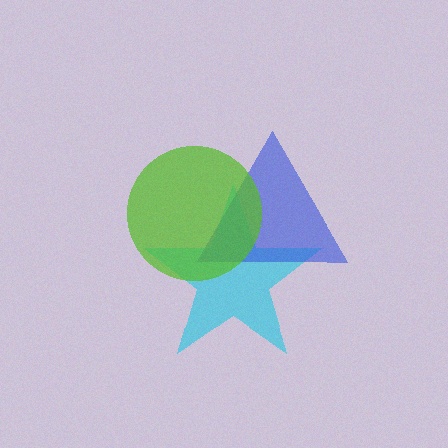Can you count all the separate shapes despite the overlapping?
Yes, there are 3 separate shapes.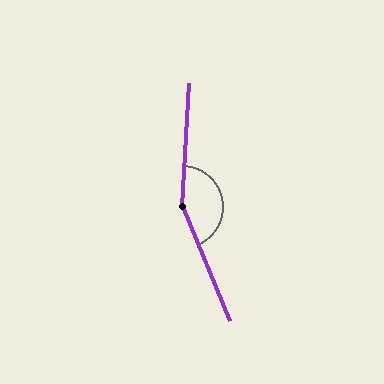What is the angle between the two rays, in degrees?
Approximately 154 degrees.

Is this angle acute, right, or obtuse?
It is obtuse.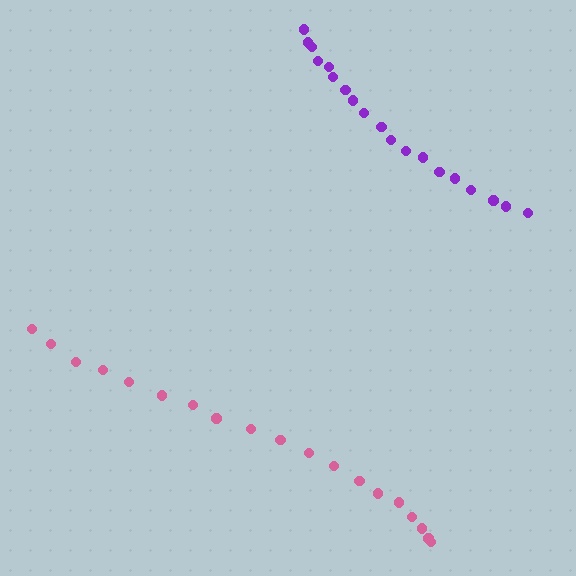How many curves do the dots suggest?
There are 2 distinct paths.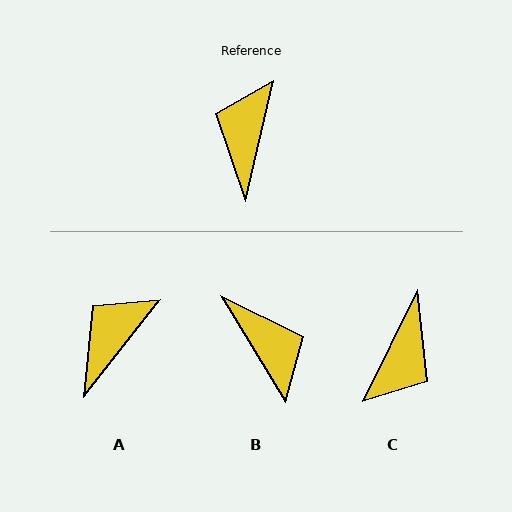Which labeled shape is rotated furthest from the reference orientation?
C, about 167 degrees away.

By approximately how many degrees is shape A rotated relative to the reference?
Approximately 25 degrees clockwise.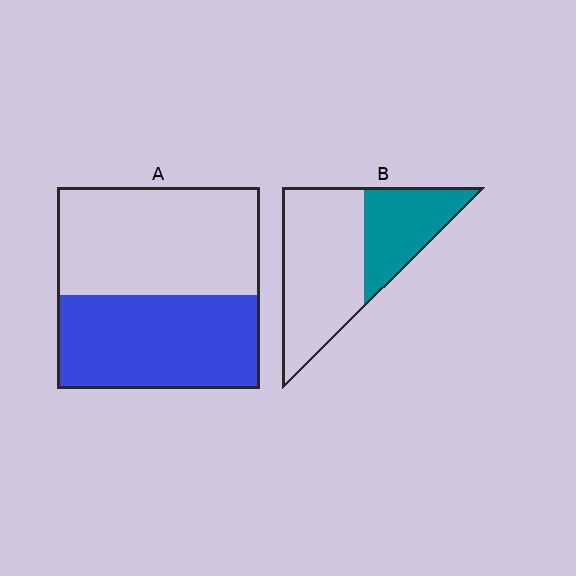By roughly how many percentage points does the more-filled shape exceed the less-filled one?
By roughly 10 percentage points (A over B).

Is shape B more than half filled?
No.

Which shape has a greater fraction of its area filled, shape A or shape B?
Shape A.